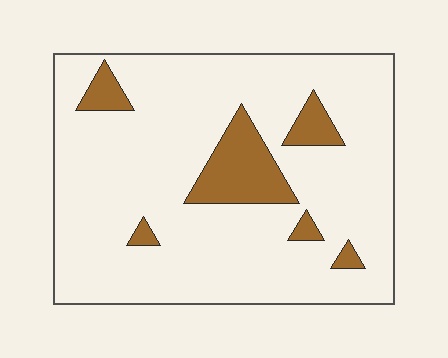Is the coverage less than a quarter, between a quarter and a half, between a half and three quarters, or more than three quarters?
Less than a quarter.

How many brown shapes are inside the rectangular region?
6.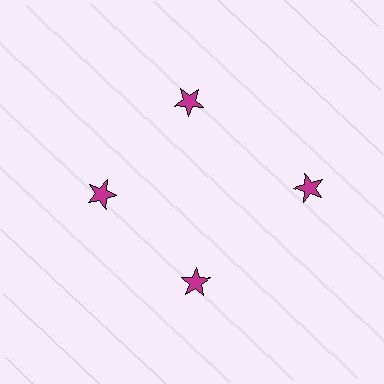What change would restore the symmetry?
The symmetry would be restored by moving it inward, back onto the ring so that all 4 stars sit at equal angles and equal distance from the center.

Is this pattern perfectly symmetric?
No. The 4 magenta stars are arranged in a ring, but one element near the 3 o'clock position is pushed outward from the center, breaking the 4-fold rotational symmetry.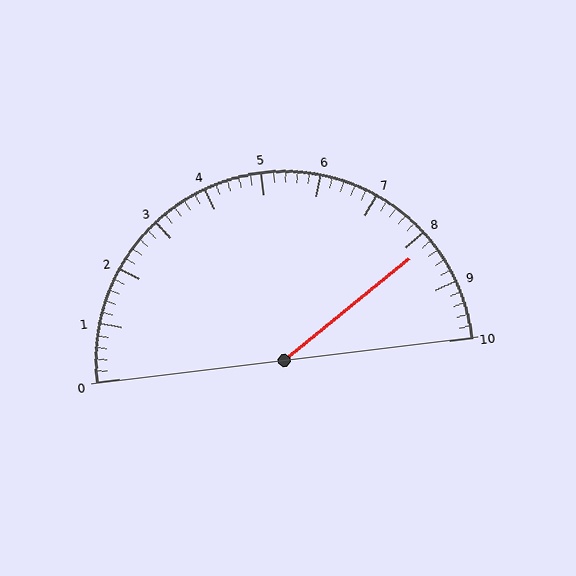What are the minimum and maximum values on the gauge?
The gauge ranges from 0 to 10.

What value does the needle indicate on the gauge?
The needle indicates approximately 8.2.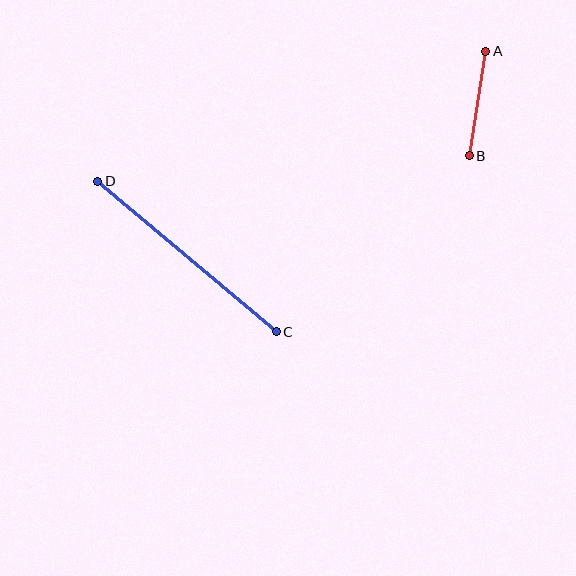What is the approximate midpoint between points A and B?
The midpoint is at approximately (477, 104) pixels.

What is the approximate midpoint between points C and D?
The midpoint is at approximately (187, 257) pixels.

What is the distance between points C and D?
The distance is approximately 234 pixels.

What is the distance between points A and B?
The distance is approximately 106 pixels.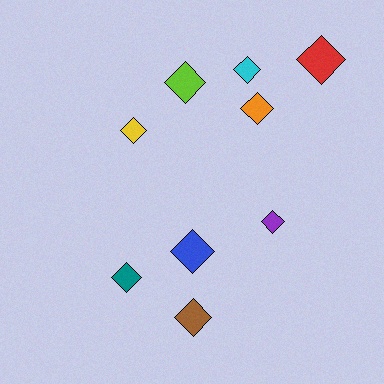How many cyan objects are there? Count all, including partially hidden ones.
There is 1 cyan object.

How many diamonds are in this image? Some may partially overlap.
There are 9 diamonds.